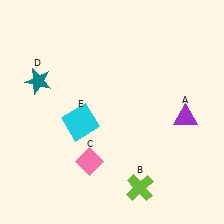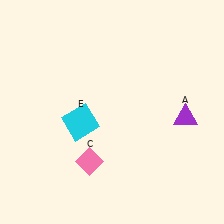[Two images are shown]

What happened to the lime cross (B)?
The lime cross (B) was removed in Image 2. It was in the bottom-right area of Image 1.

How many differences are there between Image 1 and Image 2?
There are 2 differences between the two images.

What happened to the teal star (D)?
The teal star (D) was removed in Image 2. It was in the top-left area of Image 1.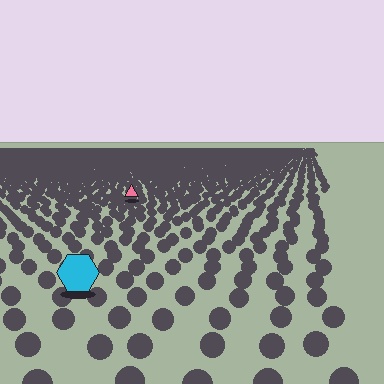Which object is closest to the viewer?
The cyan hexagon is closest. The texture marks near it are larger and more spread out.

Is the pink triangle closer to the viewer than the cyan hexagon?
No. The cyan hexagon is closer — you can tell from the texture gradient: the ground texture is coarser near it.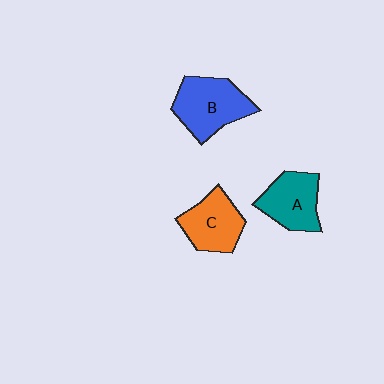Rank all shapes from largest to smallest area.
From largest to smallest: B (blue), C (orange), A (teal).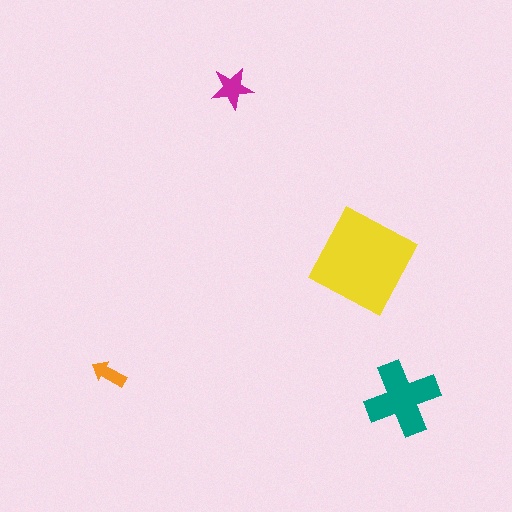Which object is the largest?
The yellow square.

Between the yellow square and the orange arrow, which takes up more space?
The yellow square.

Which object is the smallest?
The orange arrow.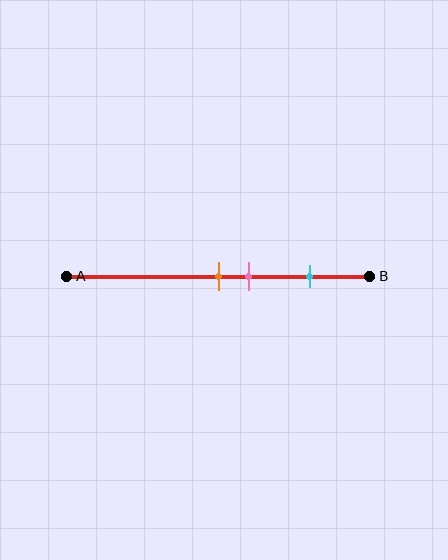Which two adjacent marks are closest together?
The orange and pink marks are the closest adjacent pair.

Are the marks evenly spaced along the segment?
No, the marks are not evenly spaced.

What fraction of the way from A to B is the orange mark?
The orange mark is approximately 50% (0.5) of the way from A to B.